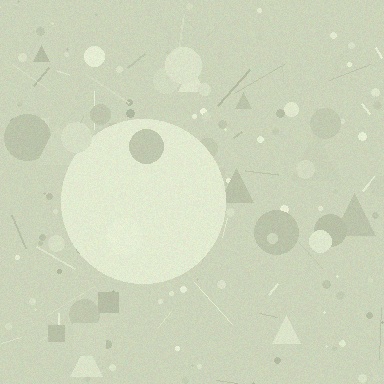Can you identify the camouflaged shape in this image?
The camouflaged shape is a circle.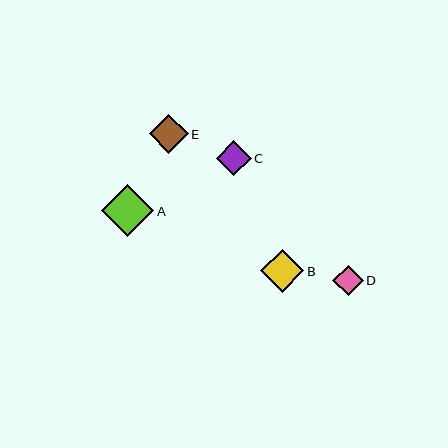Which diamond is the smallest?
Diamond D is the smallest with a size of approximately 31 pixels.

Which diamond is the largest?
Diamond A is the largest with a size of approximately 52 pixels.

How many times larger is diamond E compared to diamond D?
Diamond E is approximately 1.3 times the size of diamond D.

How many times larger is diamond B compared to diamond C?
Diamond B is approximately 1.2 times the size of diamond C.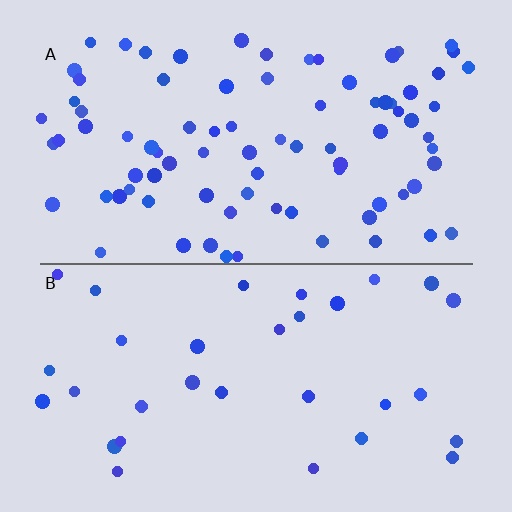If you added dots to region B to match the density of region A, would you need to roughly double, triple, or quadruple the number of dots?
Approximately triple.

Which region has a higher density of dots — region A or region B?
A (the top).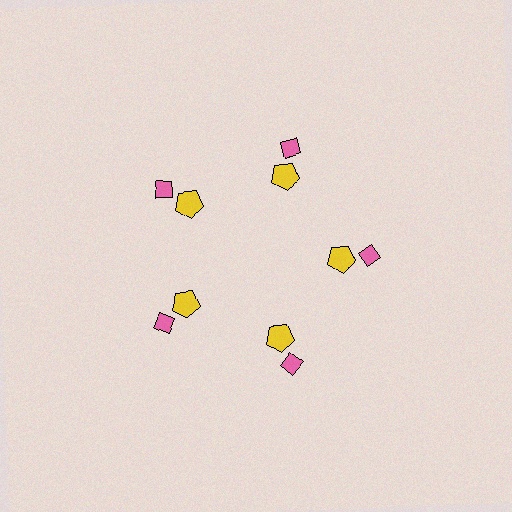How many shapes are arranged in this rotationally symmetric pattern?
There are 10 shapes, arranged in 5 groups of 2.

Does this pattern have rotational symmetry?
Yes, this pattern has 5-fold rotational symmetry. It looks the same after rotating 72 degrees around the center.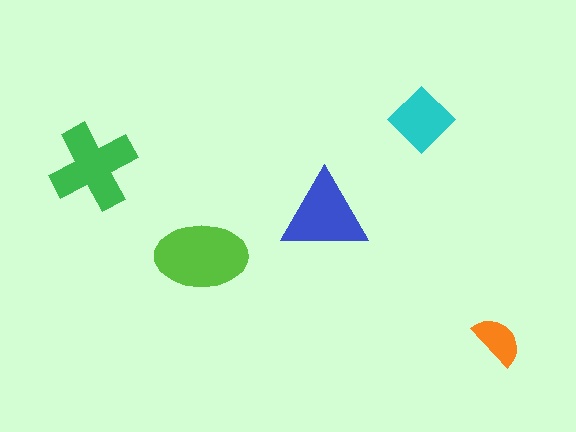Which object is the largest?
The lime ellipse.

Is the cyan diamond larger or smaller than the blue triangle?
Smaller.